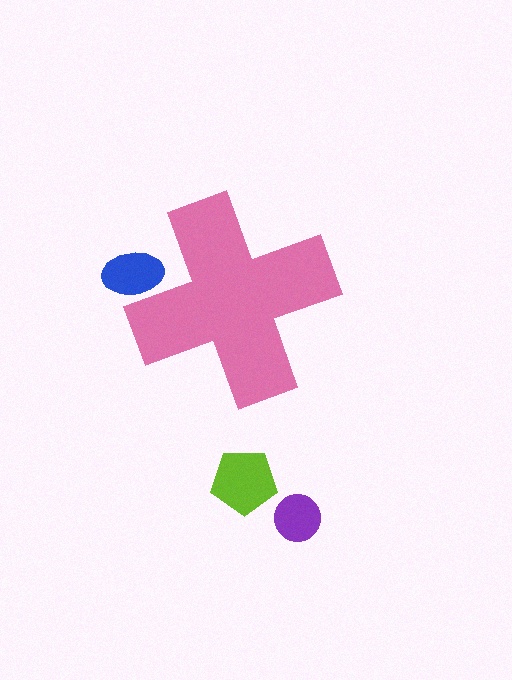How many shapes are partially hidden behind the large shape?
1 shape is partially hidden.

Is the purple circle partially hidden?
No, the purple circle is fully visible.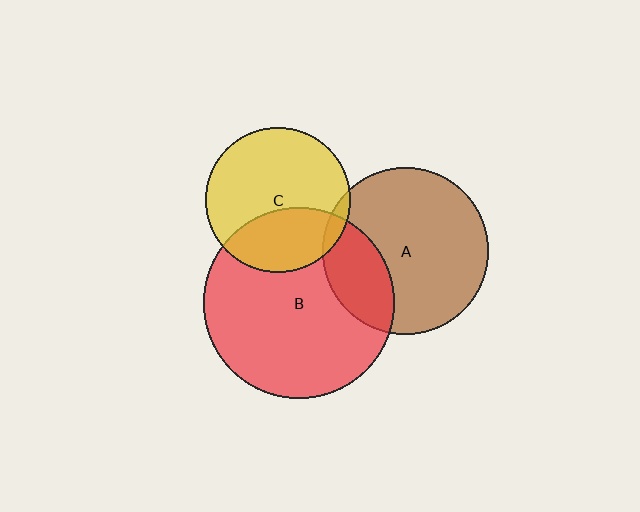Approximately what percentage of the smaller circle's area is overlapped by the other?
Approximately 5%.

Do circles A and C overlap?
Yes.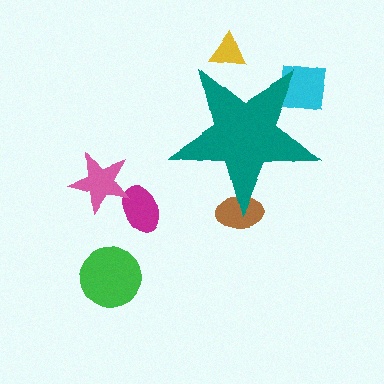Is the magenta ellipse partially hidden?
No, the magenta ellipse is fully visible.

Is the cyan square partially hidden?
Yes, the cyan square is partially hidden behind the teal star.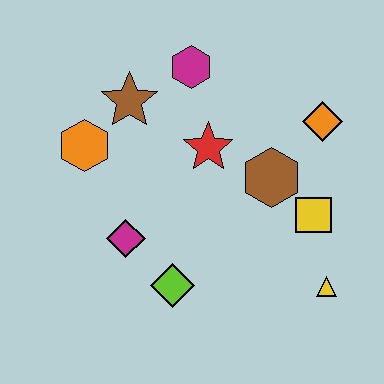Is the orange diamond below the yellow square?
No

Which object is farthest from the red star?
The yellow triangle is farthest from the red star.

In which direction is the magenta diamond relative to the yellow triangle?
The magenta diamond is to the left of the yellow triangle.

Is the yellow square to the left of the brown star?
No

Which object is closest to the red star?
The brown hexagon is closest to the red star.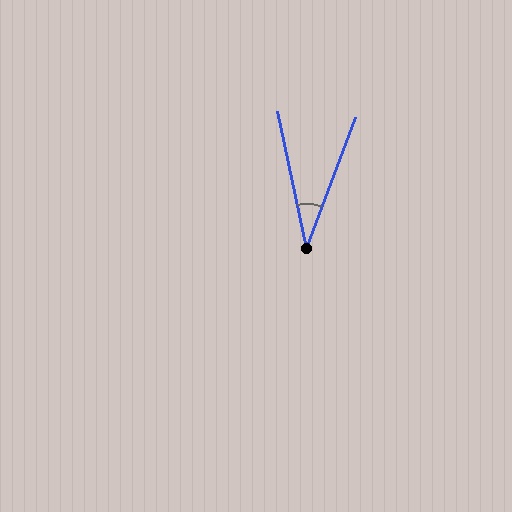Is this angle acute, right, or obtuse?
It is acute.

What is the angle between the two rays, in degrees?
Approximately 33 degrees.